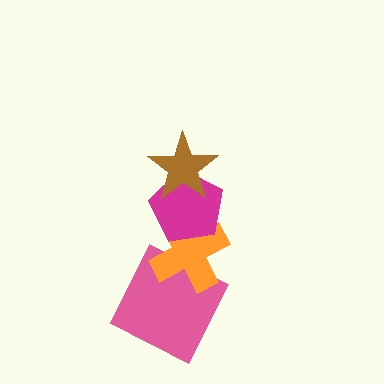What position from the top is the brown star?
The brown star is 1st from the top.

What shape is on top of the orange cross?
The magenta pentagon is on top of the orange cross.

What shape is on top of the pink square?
The orange cross is on top of the pink square.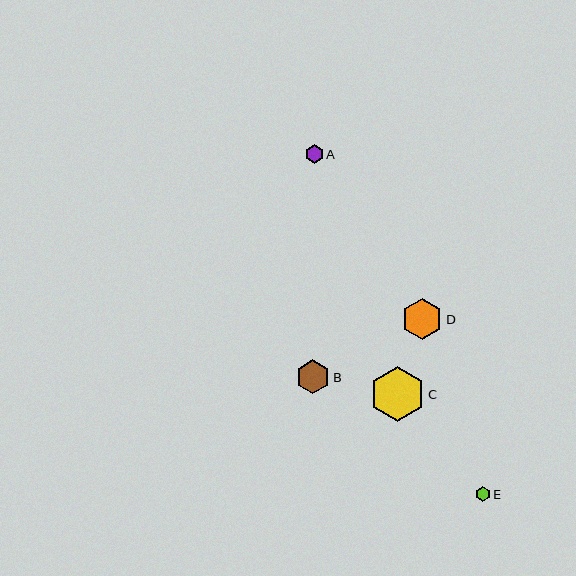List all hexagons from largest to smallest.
From largest to smallest: C, D, B, A, E.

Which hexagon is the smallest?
Hexagon E is the smallest with a size of approximately 15 pixels.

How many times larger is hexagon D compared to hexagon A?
Hexagon D is approximately 2.2 times the size of hexagon A.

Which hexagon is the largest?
Hexagon C is the largest with a size of approximately 55 pixels.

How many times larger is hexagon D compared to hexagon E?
Hexagon D is approximately 2.7 times the size of hexagon E.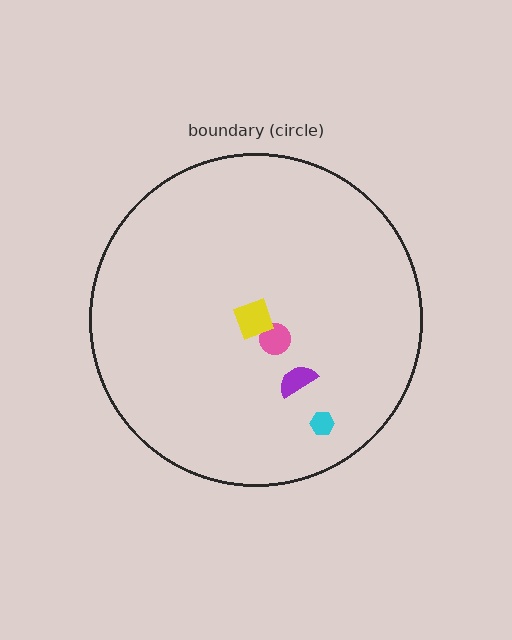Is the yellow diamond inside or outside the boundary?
Inside.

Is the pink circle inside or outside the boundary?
Inside.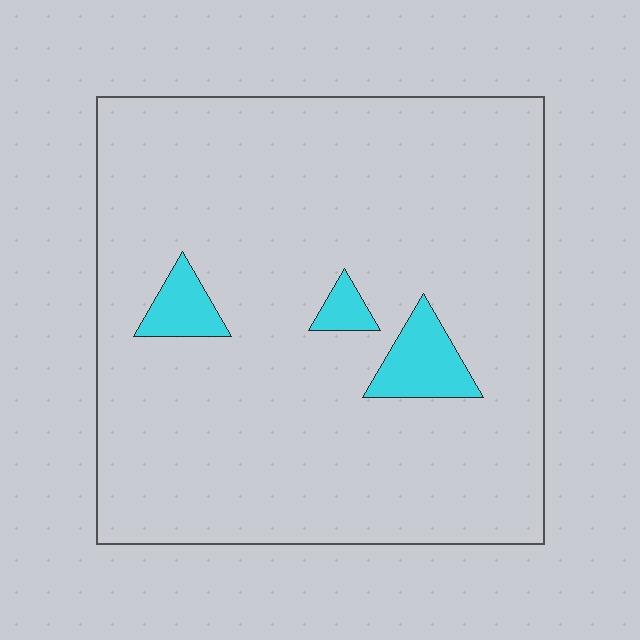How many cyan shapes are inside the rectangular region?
3.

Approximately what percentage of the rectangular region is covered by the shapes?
Approximately 5%.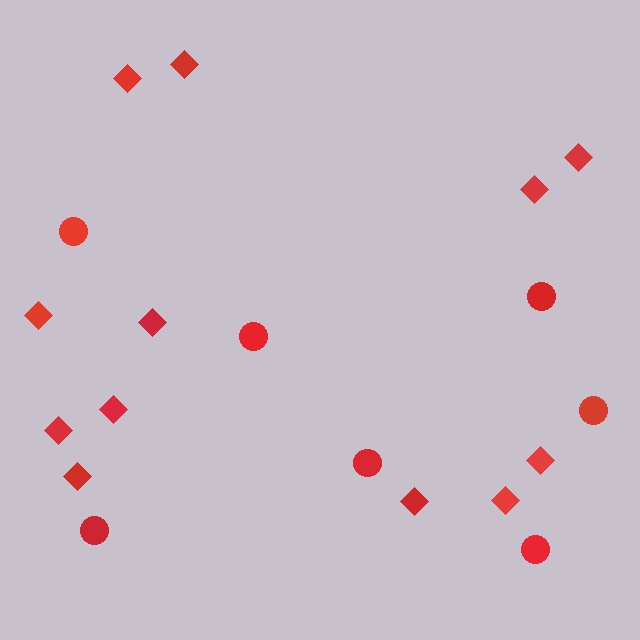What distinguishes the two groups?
There are 2 groups: one group of circles (7) and one group of diamonds (12).